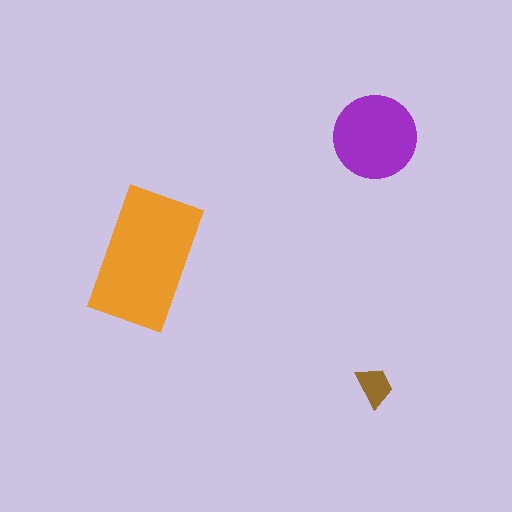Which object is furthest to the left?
The orange rectangle is leftmost.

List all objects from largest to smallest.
The orange rectangle, the purple circle, the brown trapezoid.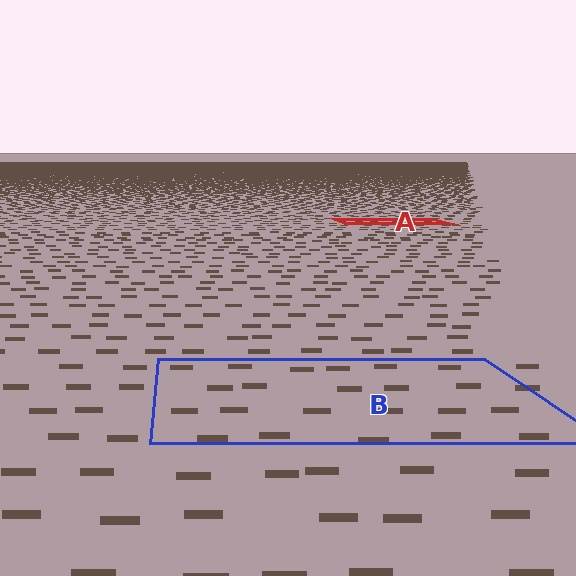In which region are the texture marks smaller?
The texture marks are smaller in region A, because it is farther away.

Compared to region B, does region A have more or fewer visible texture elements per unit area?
Region A has more texture elements per unit area — they are packed more densely because it is farther away.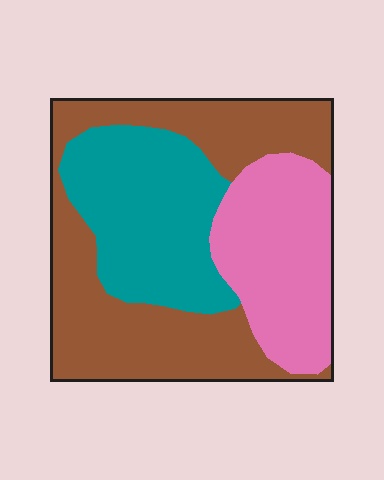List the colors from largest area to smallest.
From largest to smallest: brown, teal, pink.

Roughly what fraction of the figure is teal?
Teal takes up about one third (1/3) of the figure.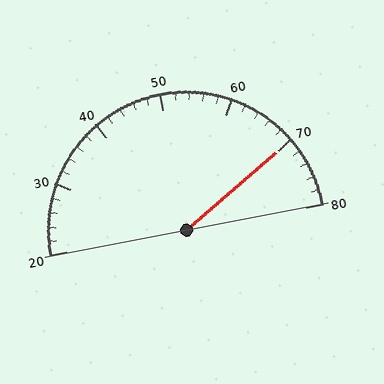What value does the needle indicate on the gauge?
The needle indicates approximately 70.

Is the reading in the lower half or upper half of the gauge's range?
The reading is in the upper half of the range (20 to 80).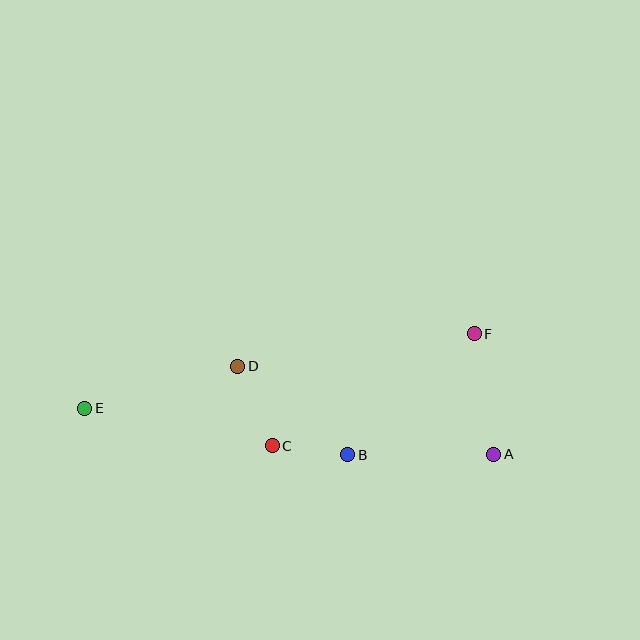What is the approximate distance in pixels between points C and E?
The distance between C and E is approximately 191 pixels.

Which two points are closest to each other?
Points B and C are closest to each other.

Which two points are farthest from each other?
Points A and E are farthest from each other.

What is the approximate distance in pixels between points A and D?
The distance between A and D is approximately 271 pixels.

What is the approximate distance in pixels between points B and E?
The distance between B and E is approximately 267 pixels.